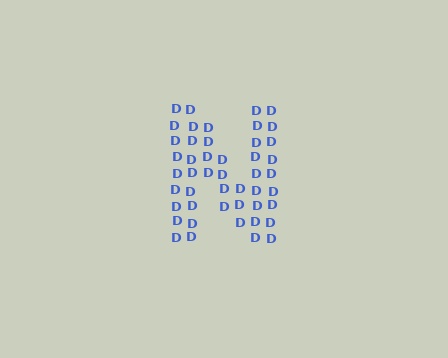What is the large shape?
The large shape is the letter N.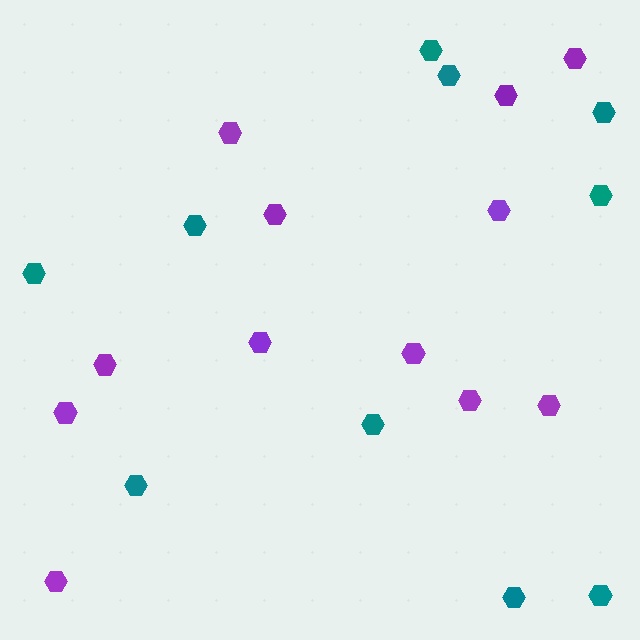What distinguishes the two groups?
There are 2 groups: one group of purple hexagons (12) and one group of teal hexagons (10).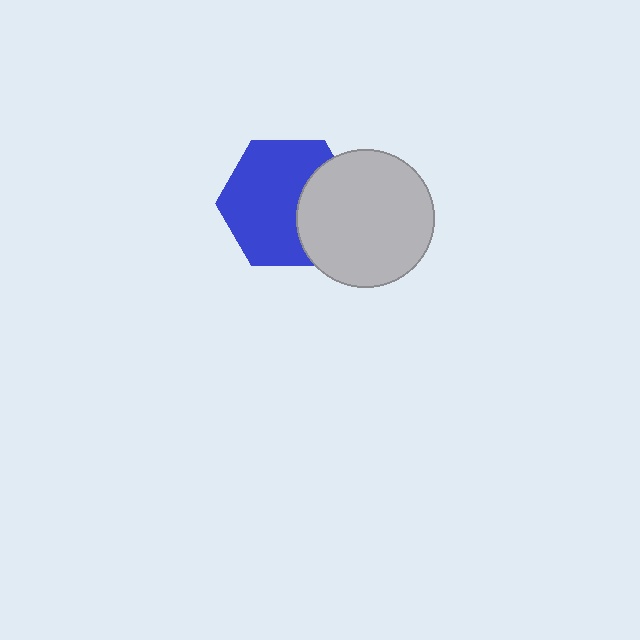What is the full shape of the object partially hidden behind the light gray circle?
The partially hidden object is a blue hexagon.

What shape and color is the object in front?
The object in front is a light gray circle.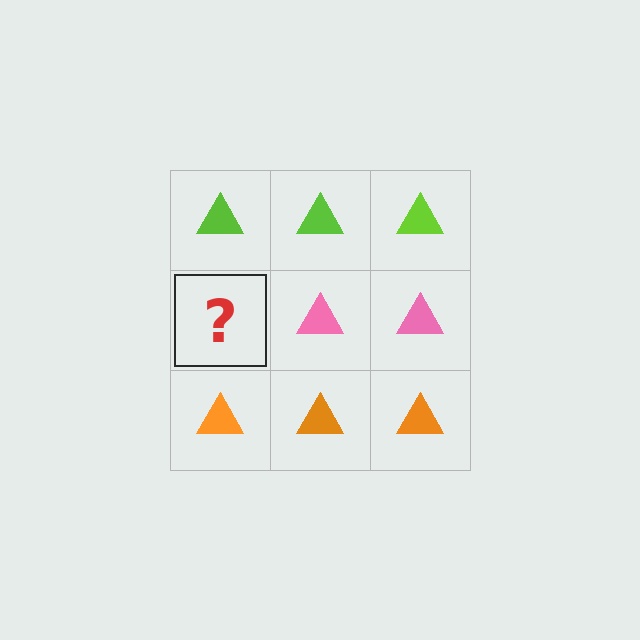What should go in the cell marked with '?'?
The missing cell should contain a pink triangle.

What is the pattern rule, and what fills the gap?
The rule is that each row has a consistent color. The gap should be filled with a pink triangle.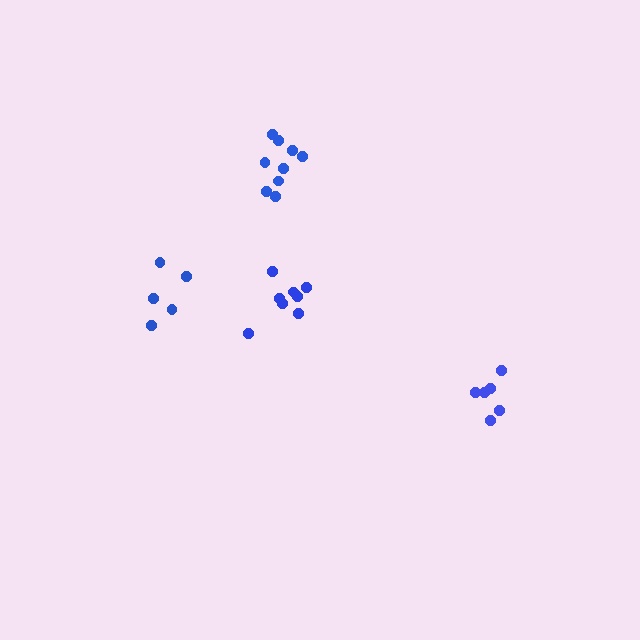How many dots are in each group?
Group 1: 5 dots, Group 2: 8 dots, Group 3: 9 dots, Group 4: 6 dots (28 total).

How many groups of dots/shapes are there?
There are 4 groups.